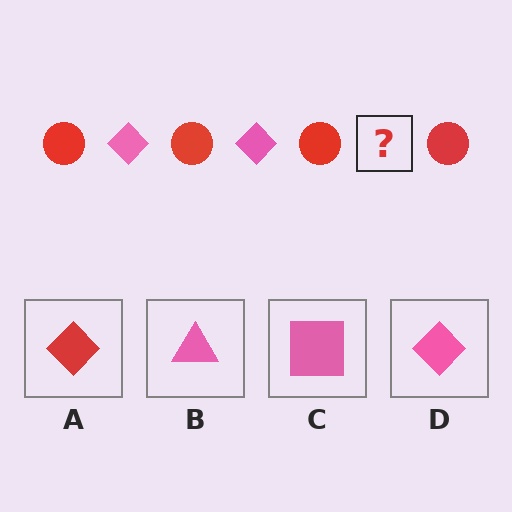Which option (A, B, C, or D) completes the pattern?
D.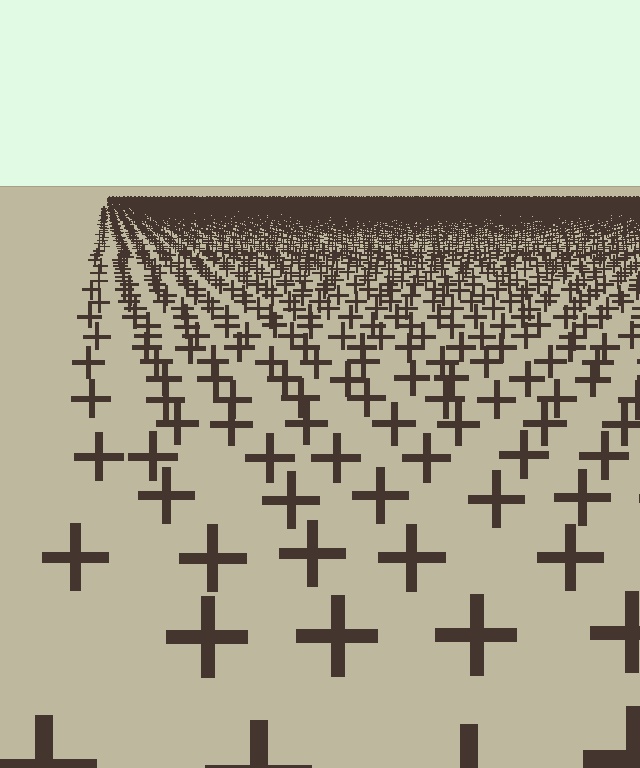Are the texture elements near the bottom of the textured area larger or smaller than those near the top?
Larger. Near the bottom, elements are closer to the viewer and appear at a bigger on-screen size.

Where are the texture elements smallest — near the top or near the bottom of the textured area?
Near the top.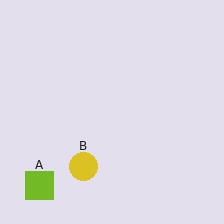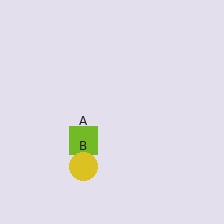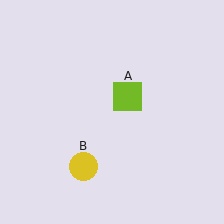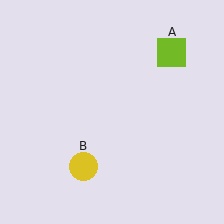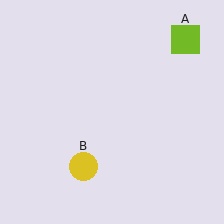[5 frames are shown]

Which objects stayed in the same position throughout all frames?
Yellow circle (object B) remained stationary.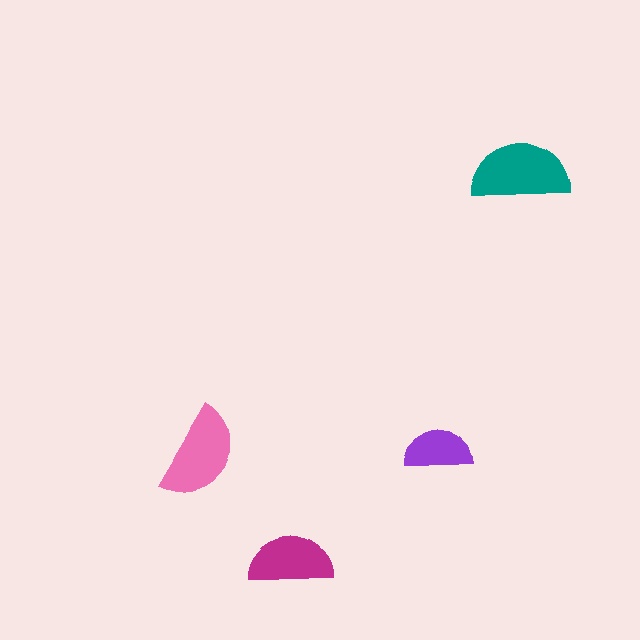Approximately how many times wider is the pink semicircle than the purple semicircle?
About 1.5 times wider.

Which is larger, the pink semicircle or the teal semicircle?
The teal one.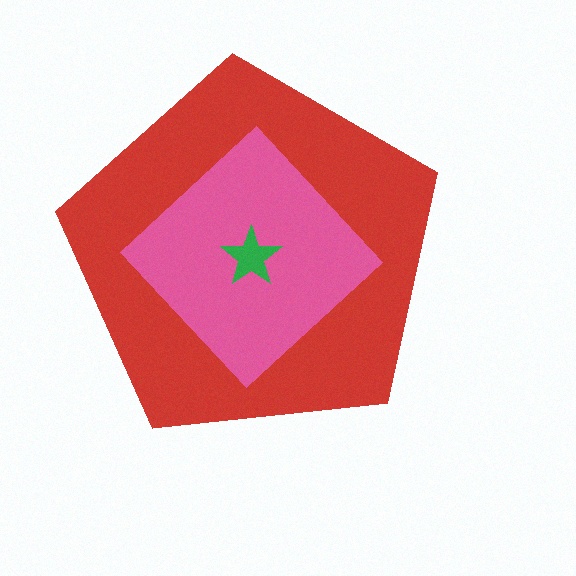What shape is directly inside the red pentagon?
The pink diamond.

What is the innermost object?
The green star.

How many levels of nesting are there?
3.